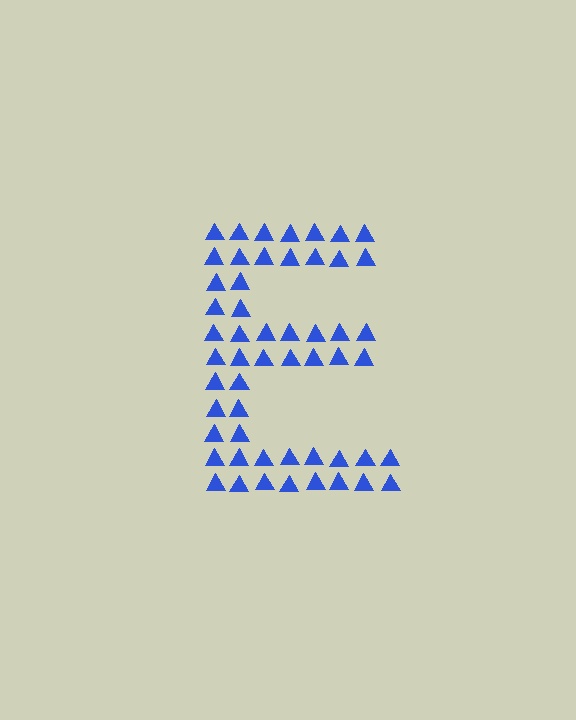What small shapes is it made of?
It is made of small triangles.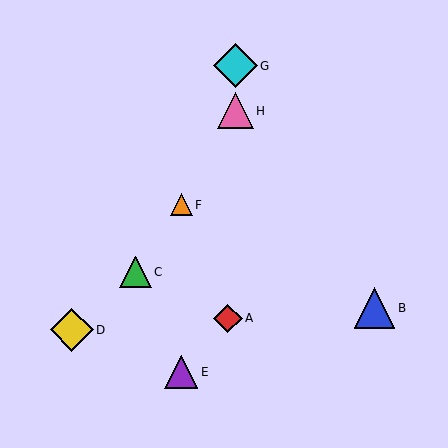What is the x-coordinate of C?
Object C is at x≈135.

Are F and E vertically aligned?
Yes, both are at x≈181.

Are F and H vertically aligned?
No, F is at x≈181 and H is at x≈235.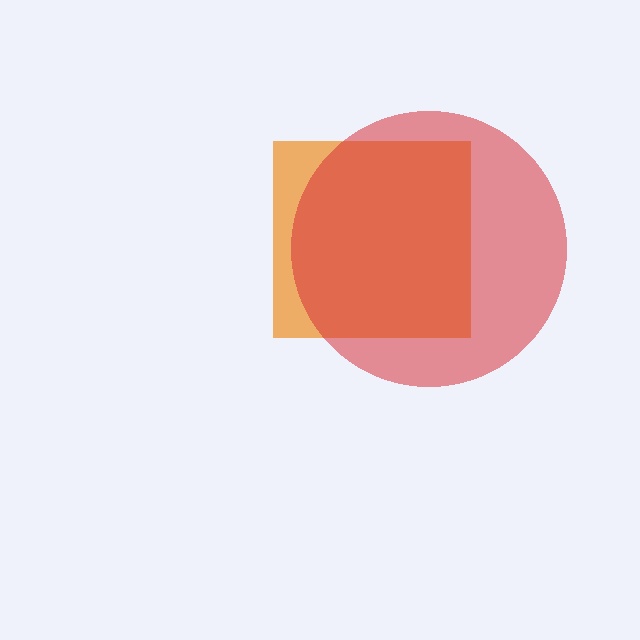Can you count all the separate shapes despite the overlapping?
Yes, there are 2 separate shapes.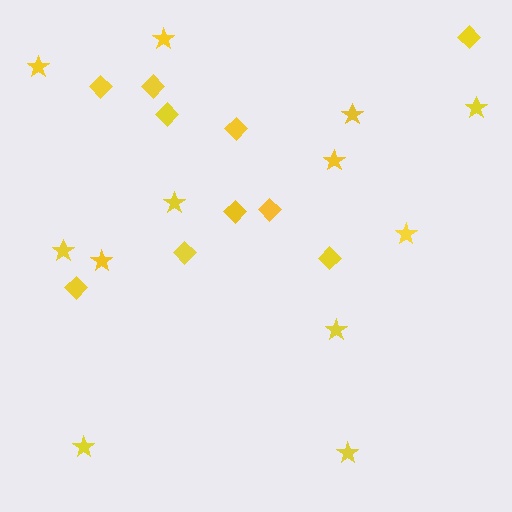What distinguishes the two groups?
There are 2 groups: one group of diamonds (10) and one group of stars (12).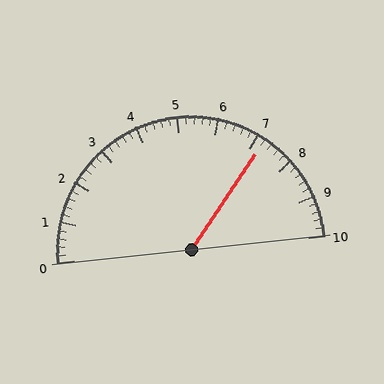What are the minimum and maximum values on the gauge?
The gauge ranges from 0 to 10.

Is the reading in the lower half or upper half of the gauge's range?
The reading is in the upper half of the range (0 to 10).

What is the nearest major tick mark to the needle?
The nearest major tick mark is 7.